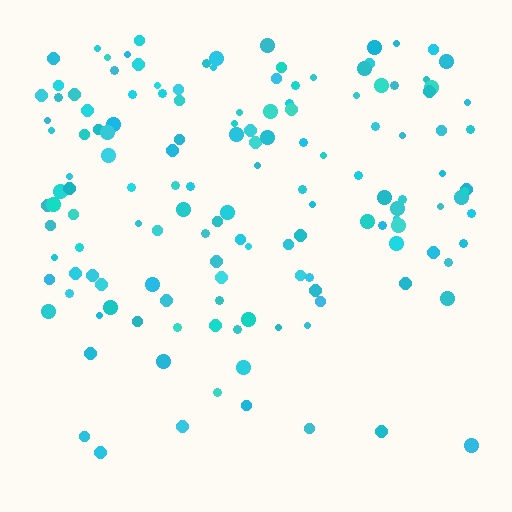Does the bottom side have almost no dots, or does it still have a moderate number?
Still a moderate number, just noticeably fewer than the top.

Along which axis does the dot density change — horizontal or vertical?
Vertical.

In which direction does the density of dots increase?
From bottom to top, with the top side densest.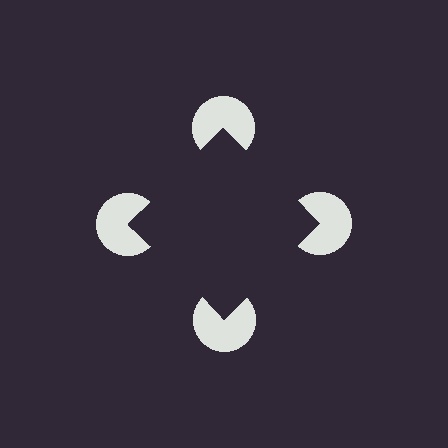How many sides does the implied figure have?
4 sides.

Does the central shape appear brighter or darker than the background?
It typically appears slightly darker than the background, even though no actual brightness change is drawn.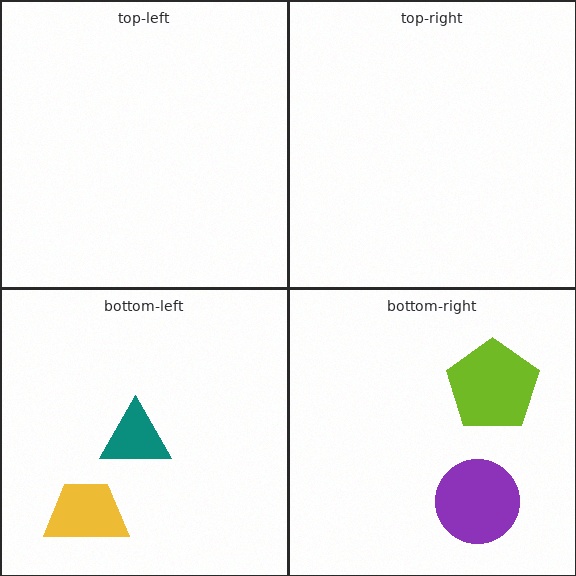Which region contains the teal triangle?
The bottom-left region.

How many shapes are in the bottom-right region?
2.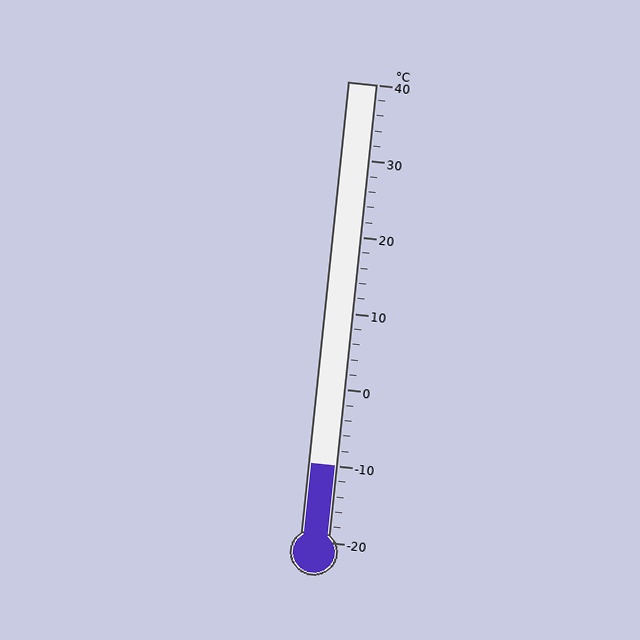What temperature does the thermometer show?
The thermometer shows approximately -10°C.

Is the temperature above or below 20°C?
The temperature is below 20°C.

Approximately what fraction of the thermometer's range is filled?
The thermometer is filled to approximately 15% of its range.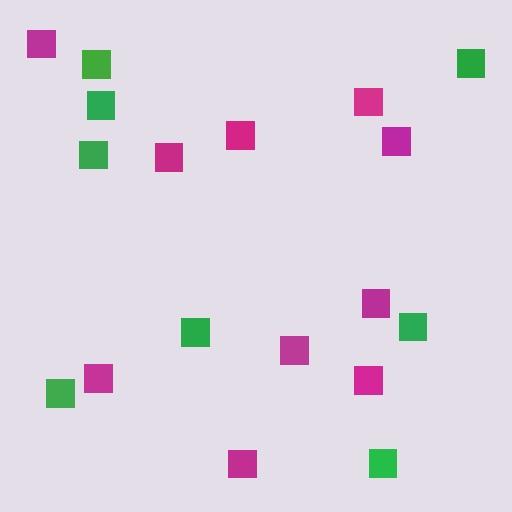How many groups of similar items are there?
There are 2 groups: one group of magenta squares (10) and one group of green squares (8).